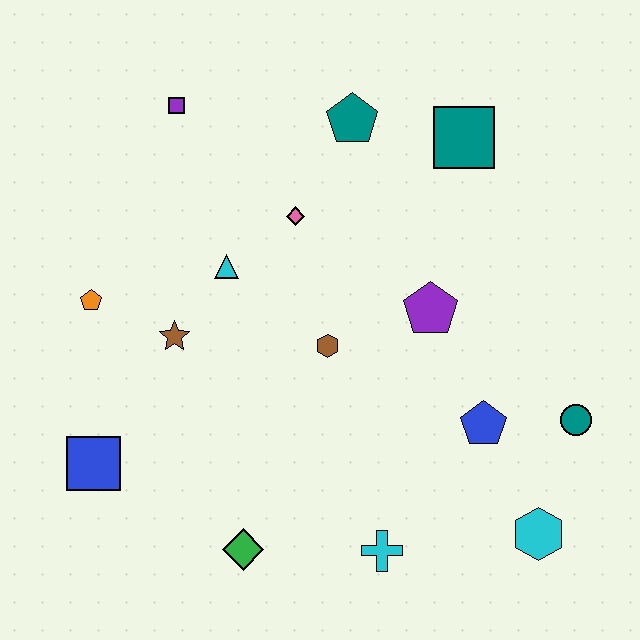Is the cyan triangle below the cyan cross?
No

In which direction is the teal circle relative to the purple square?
The teal circle is to the right of the purple square.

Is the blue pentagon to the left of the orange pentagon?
No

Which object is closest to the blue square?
The brown star is closest to the blue square.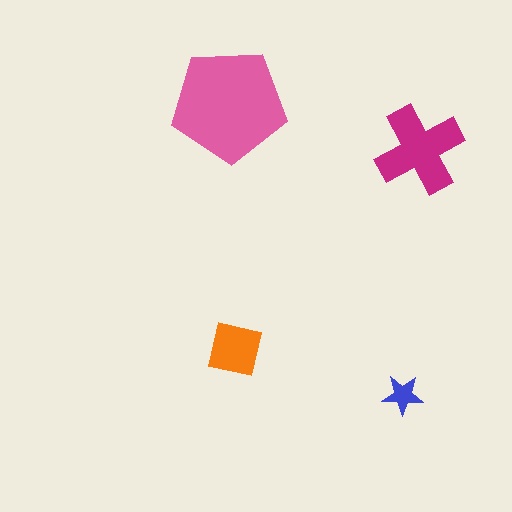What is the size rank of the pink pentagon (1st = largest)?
1st.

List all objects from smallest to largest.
The blue star, the orange square, the magenta cross, the pink pentagon.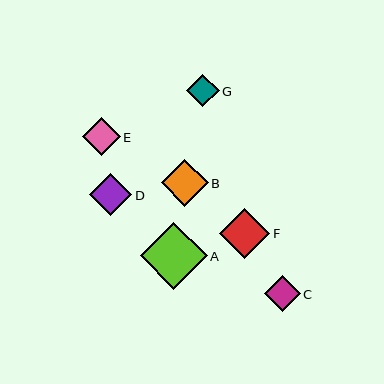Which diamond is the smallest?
Diamond G is the smallest with a size of approximately 33 pixels.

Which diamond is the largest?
Diamond A is the largest with a size of approximately 67 pixels.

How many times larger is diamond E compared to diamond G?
Diamond E is approximately 1.1 times the size of diamond G.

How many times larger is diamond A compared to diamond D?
Diamond A is approximately 1.6 times the size of diamond D.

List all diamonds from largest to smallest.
From largest to smallest: A, F, B, D, E, C, G.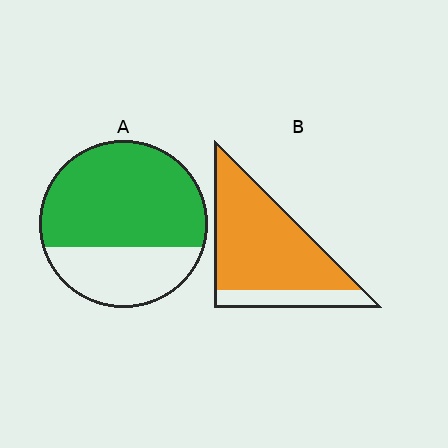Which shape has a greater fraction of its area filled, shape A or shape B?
Shape B.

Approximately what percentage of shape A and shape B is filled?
A is approximately 65% and B is approximately 80%.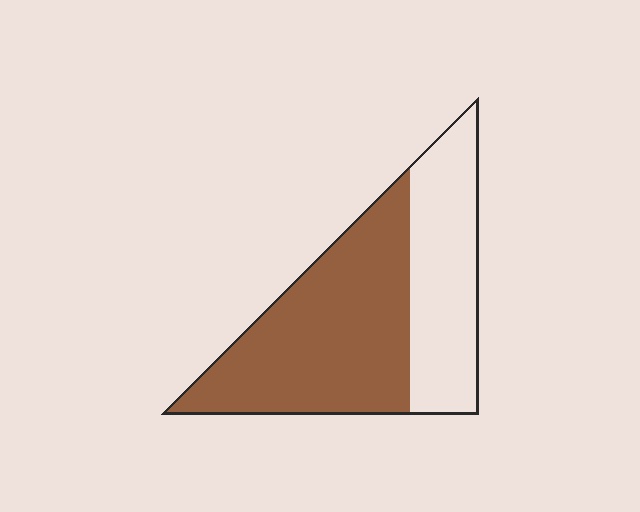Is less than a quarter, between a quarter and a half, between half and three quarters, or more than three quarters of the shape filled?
Between half and three quarters.